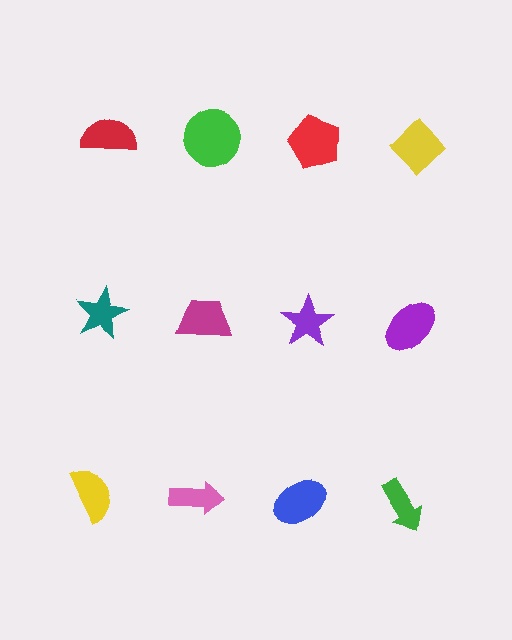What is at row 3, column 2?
A pink arrow.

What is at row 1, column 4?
A yellow diamond.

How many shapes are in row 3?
4 shapes.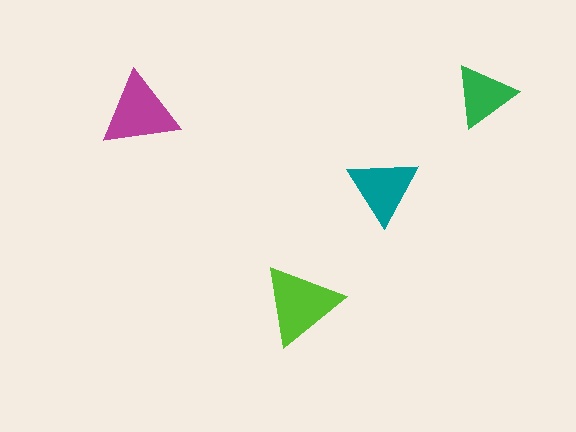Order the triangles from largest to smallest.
the lime one, the magenta one, the teal one, the green one.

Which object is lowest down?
The lime triangle is bottommost.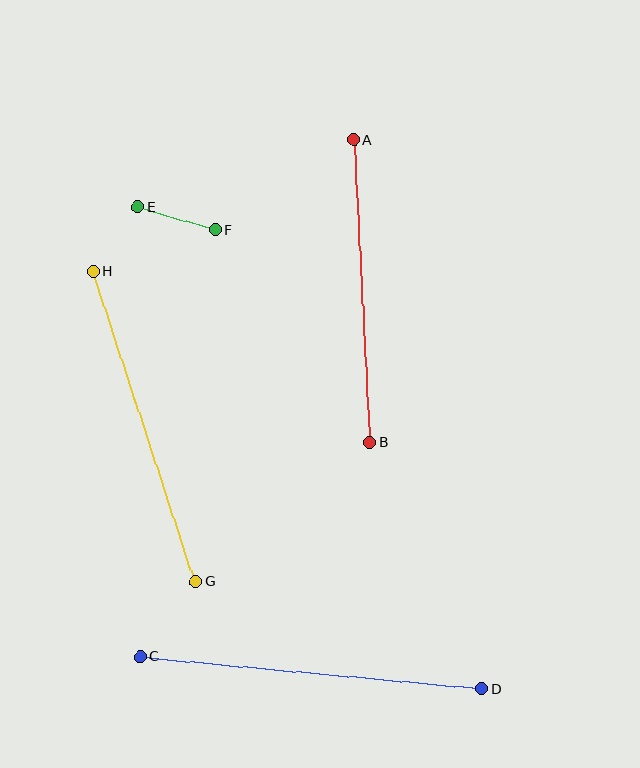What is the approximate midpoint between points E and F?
The midpoint is at approximately (176, 218) pixels.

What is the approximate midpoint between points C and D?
The midpoint is at approximately (311, 673) pixels.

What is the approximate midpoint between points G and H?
The midpoint is at approximately (144, 427) pixels.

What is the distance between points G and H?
The distance is approximately 326 pixels.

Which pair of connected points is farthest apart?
Points C and D are farthest apart.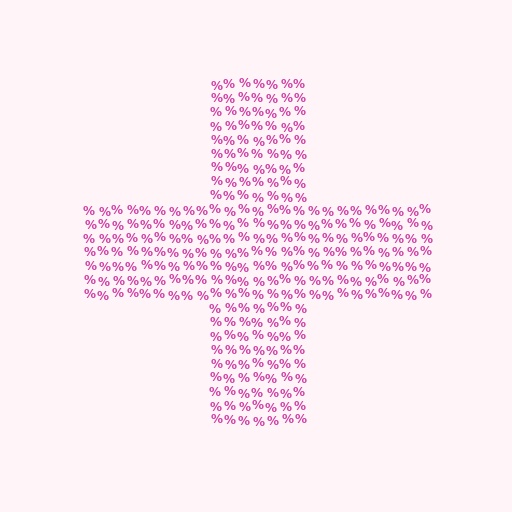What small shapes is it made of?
It is made of small percent signs.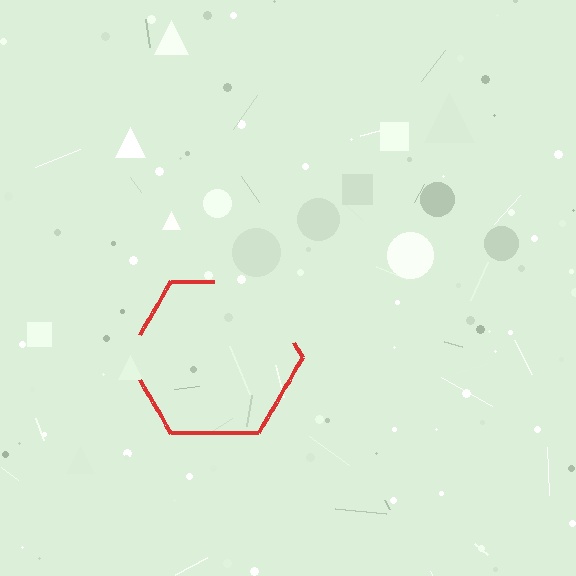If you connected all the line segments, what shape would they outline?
They would outline a hexagon.